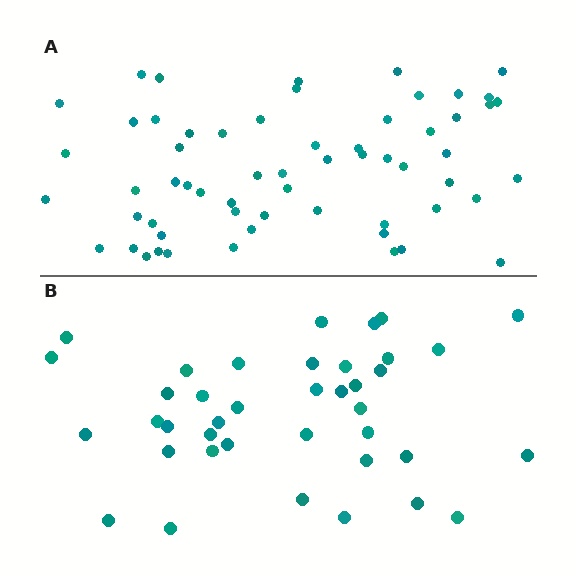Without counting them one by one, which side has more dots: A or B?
Region A (the top region) has more dots.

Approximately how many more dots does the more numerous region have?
Region A has approximately 20 more dots than region B.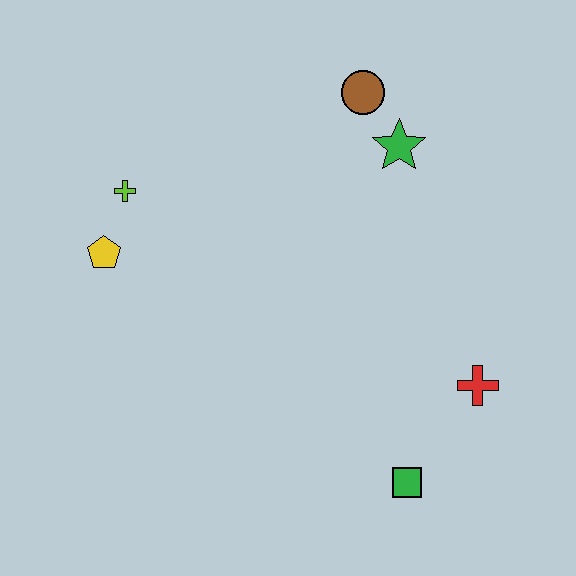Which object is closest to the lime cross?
The yellow pentagon is closest to the lime cross.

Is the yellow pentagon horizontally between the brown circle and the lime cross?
No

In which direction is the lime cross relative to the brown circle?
The lime cross is to the left of the brown circle.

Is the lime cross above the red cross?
Yes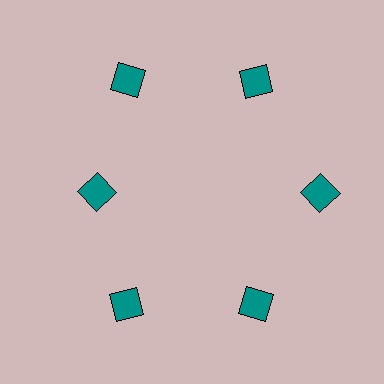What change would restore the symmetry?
The symmetry would be restored by moving it outward, back onto the ring so that all 6 squares sit at equal angles and equal distance from the center.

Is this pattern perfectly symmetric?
No. The 6 teal squares are arranged in a ring, but one element near the 9 o'clock position is pulled inward toward the center, breaking the 6-fold rotational symmetry.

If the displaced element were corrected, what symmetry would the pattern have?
It would have 6-fold rotational symmetry — the pattern would map onto itself every 60 degrees.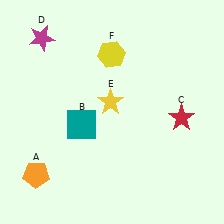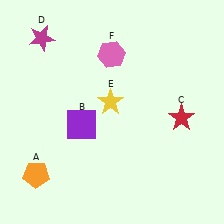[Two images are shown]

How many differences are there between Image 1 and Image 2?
There are 2 differences between the two images.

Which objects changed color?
B changed from teal to purple. F changed from yellow to pink.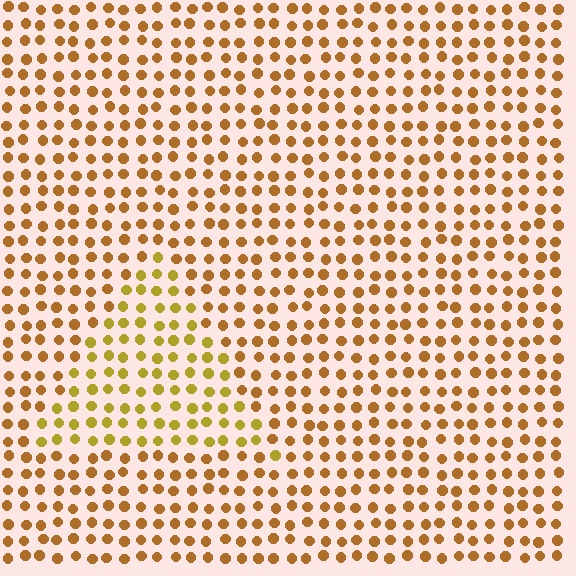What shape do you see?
I see a triangle.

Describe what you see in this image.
The image is filled with small brown elements in a uniform arrangement. A triangle-shaped region is visible where the elements are tinted to a slightly different hue, forming a subtle color boundary.